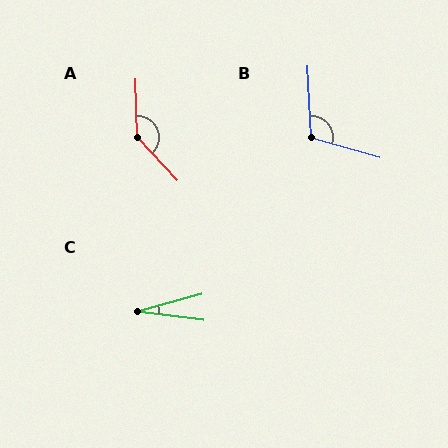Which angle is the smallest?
C, at approximately 23 degrees.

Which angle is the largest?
A, at approximately 138 degrees.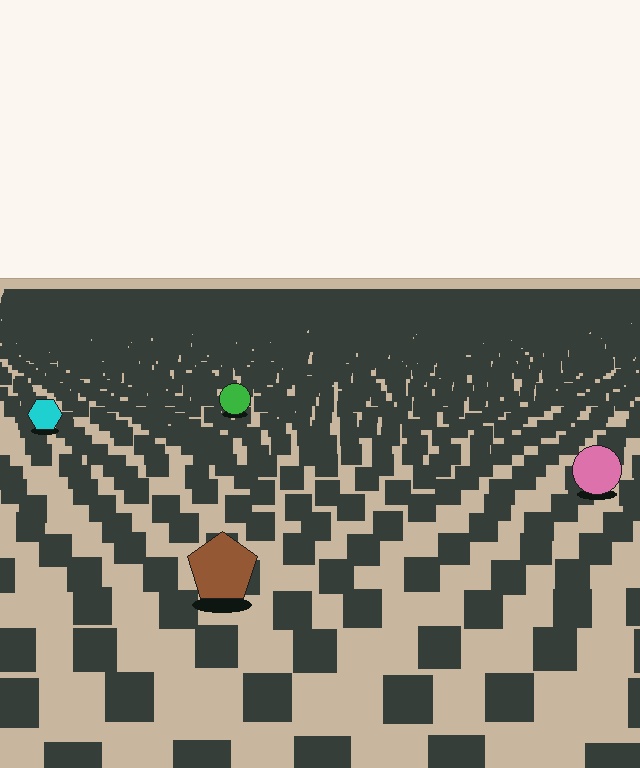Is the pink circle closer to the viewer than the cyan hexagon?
Yes. The pink circle is closer — you can tell from the texture gradient: the ground texture is coarser near it.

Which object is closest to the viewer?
The brown pentagon is closest. The texture marks near it are larger and more spread out.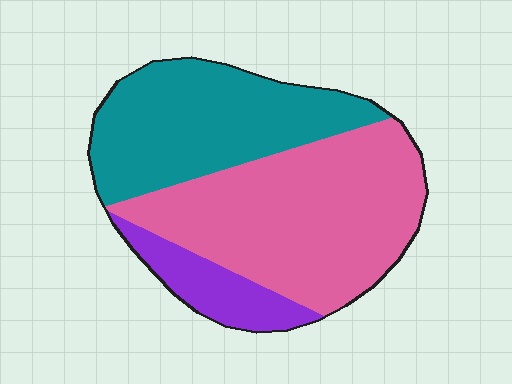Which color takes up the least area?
Purple, at roughly 10%.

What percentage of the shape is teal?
Teal takes up about three eighths (3/8) of the shape.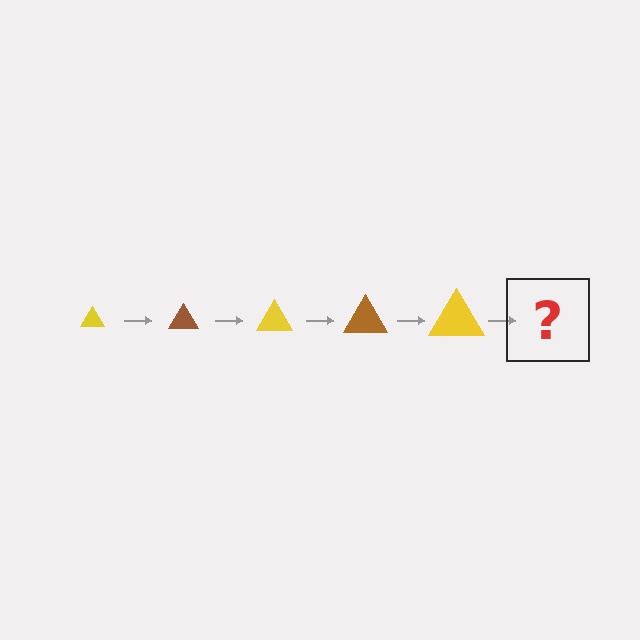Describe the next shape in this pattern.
It should be a brown triangle, larger than the previous one.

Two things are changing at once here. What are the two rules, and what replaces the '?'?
The two rules are that the triangle grows larger each step and the color cycles through yellow and brown. The '?' should be a brown triangle, larger than the previous one.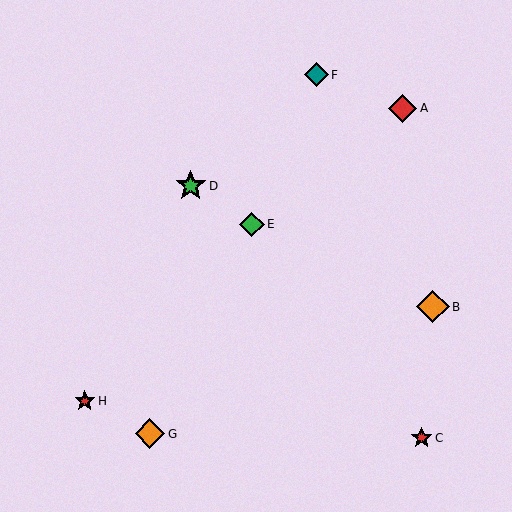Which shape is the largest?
The orange diamond (labeled B) is the largest.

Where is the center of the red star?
The center of the red star is at (85, 401).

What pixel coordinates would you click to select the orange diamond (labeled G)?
Click at (150, 434) to select the orange diamond G.